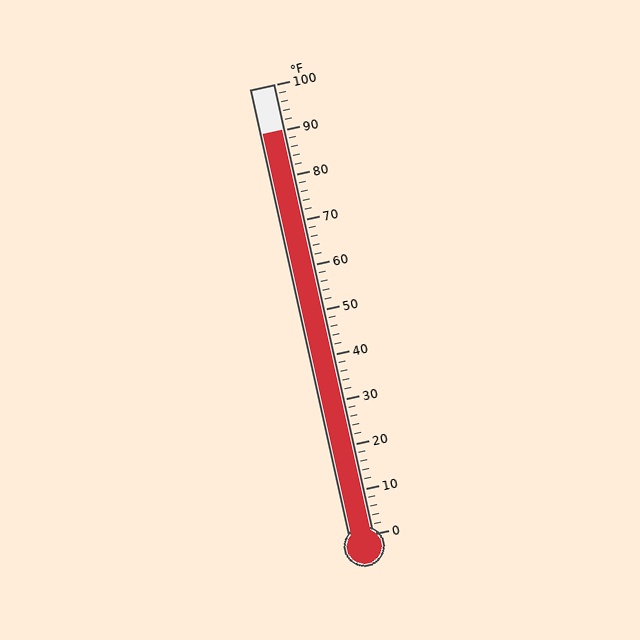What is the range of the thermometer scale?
The thermometer scale ranges from 0°F to 100°F.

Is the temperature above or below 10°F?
The temperature is above 10°F.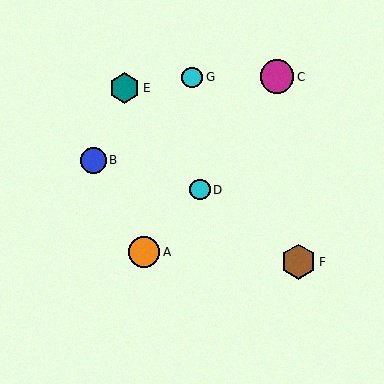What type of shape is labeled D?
Shape D is a cyan circle.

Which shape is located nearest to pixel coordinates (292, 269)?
The brown hexagon (labeled F) at (299, 262) is nearest to that location.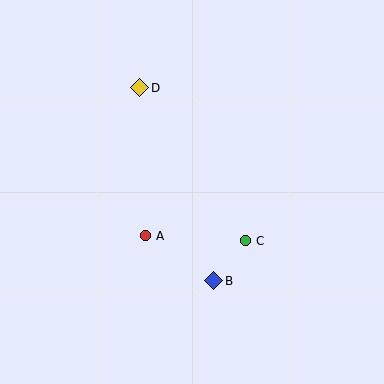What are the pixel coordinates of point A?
Point A is at (145, 236).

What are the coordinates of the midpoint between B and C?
The midpoint between B and C is at (230, 261).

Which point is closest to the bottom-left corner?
Point A is closest to the bottom-left corner.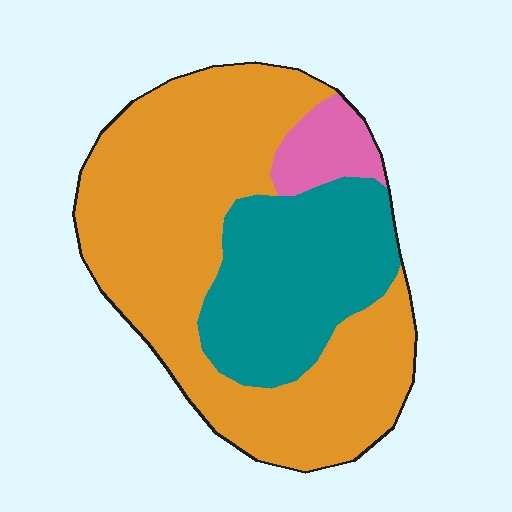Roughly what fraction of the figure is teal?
Teal covers about 30% of the figure.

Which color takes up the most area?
Orange, at roughly 65%.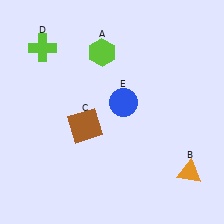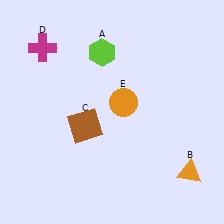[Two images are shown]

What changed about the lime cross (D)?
In Image 1, D is lime. In Image 2, it changed to magenta.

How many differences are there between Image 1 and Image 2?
There are 2 differences between the two images.